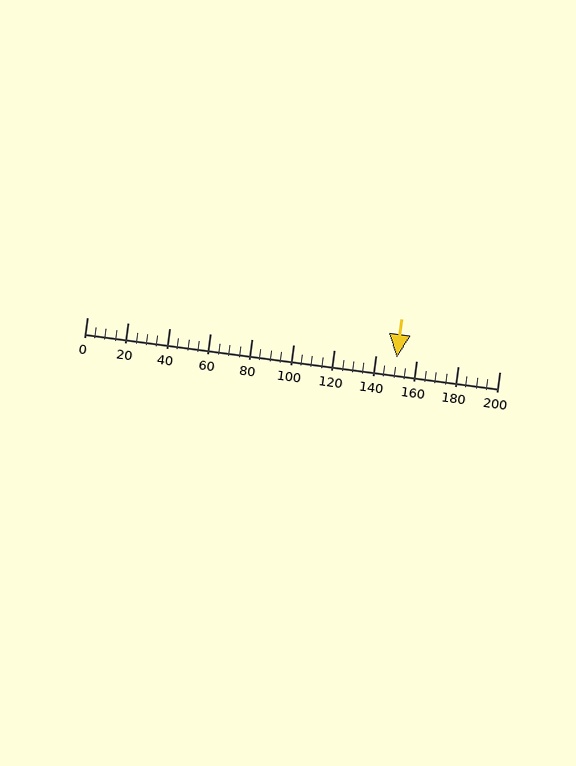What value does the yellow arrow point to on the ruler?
The yellow arrow points to approximately 150.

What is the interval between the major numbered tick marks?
The major tick marks are spaced 20 units apart.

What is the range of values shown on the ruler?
The ruler shows values from 0 to 200.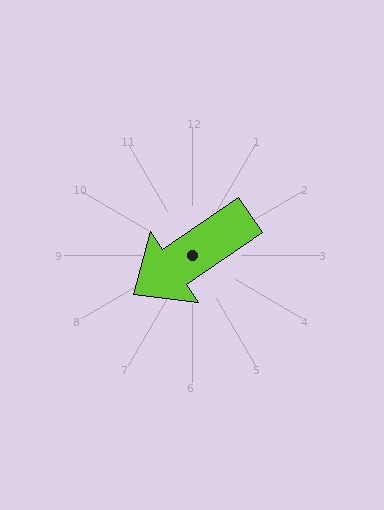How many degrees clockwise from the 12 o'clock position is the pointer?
Approximately 236 degrees.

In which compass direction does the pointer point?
Southwest.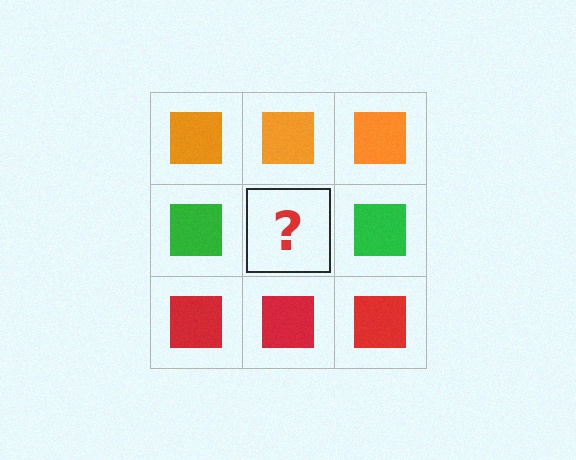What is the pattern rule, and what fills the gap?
The rule is that each row has a consistent color. The gap should be filled with a green square.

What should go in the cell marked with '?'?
The missing cell should contain a green square.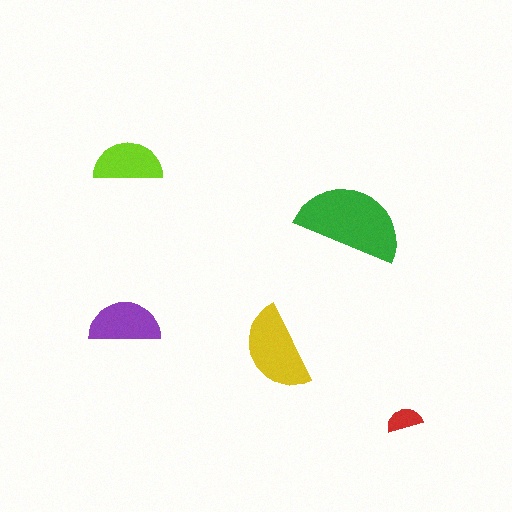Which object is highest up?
The lime semicircle is topmost.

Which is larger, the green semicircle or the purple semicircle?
The green one.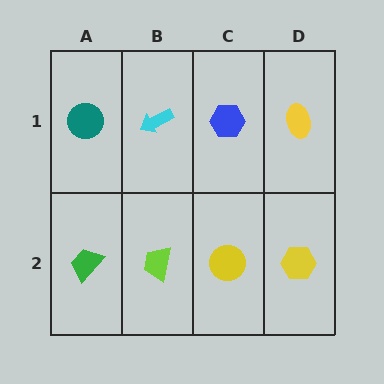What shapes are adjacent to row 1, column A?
A green trapezoid (row 2, column A), a cyan arrow (row 1, column B).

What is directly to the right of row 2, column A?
A lime trapezoid.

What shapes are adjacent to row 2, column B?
A cyan arrow (row 1, column B), a green trapezoid (row 2, column A), a yellow circle (row 2, column C).